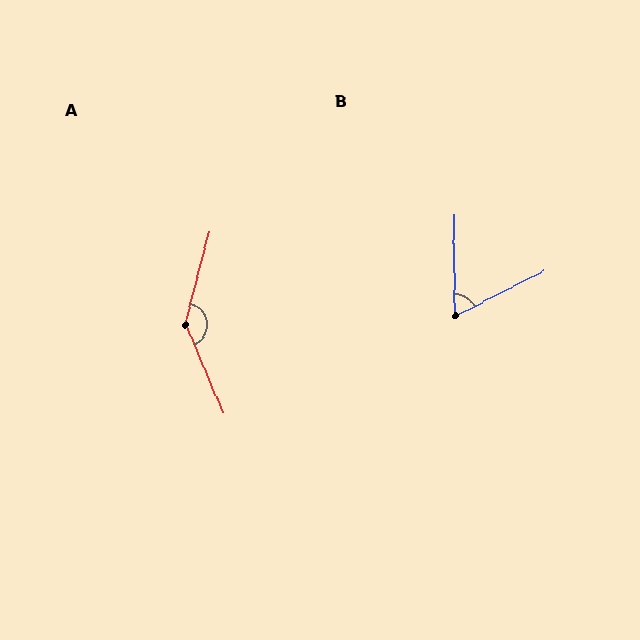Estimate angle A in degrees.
Approximately 142 degrees.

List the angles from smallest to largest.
B (63°), A (142°).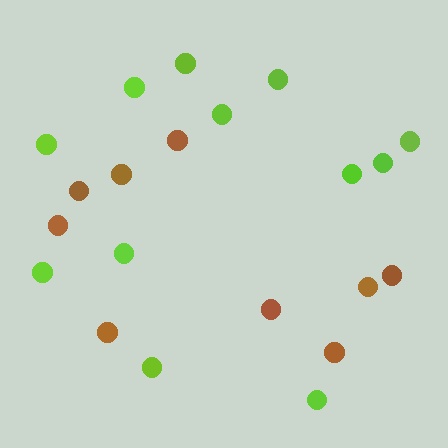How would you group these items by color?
There are 2 groups: one group of lime circles (12) and one group of brown circles (9).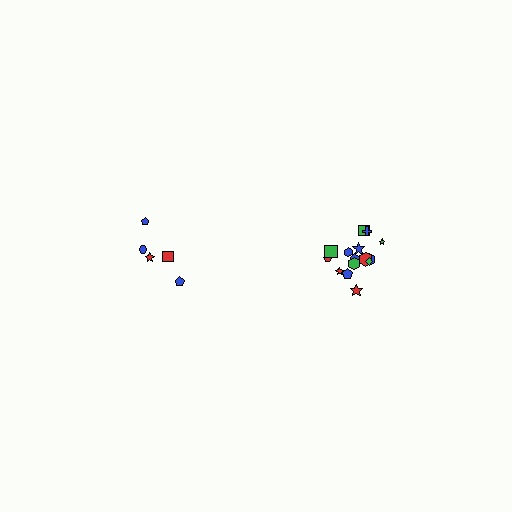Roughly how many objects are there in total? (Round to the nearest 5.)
Roughly 20 objects in total.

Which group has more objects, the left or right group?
The right group.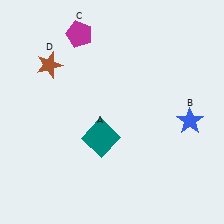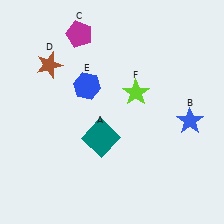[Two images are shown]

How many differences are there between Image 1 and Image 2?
There are 2 differences between the two images.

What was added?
A blue hexagon (E), a lime star (F) were added in Image 2.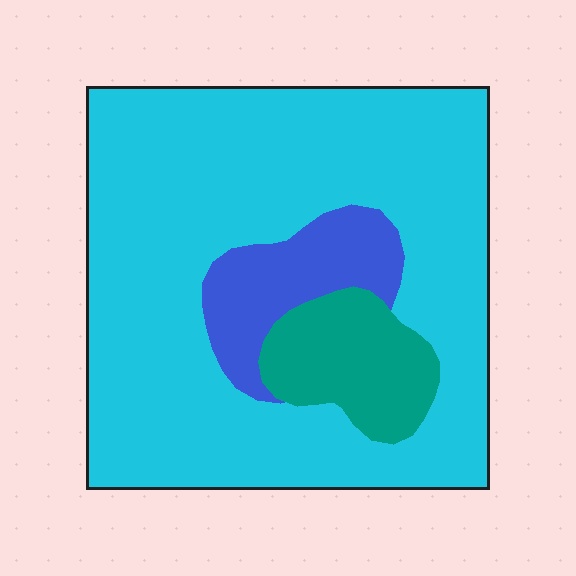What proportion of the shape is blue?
Blue covers roughly 10% of the shape.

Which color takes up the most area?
Cyan, at roughly 75%.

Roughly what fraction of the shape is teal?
Teal takes up about one eighth (1/8) of the shape.